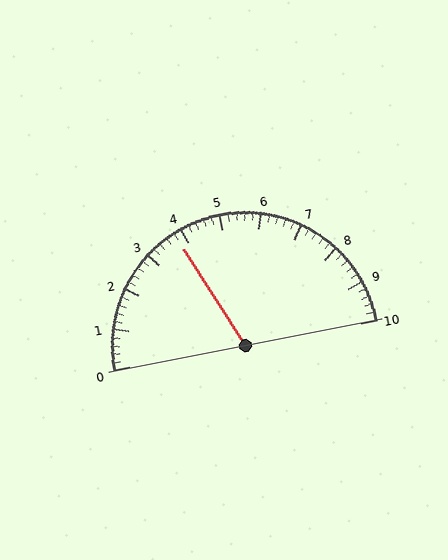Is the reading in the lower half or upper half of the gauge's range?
The reading is in the lower half of the range (0 to 10).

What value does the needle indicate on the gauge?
The needle indicates approximately 3.8.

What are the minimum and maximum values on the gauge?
The gauge ranges from 0 to 10.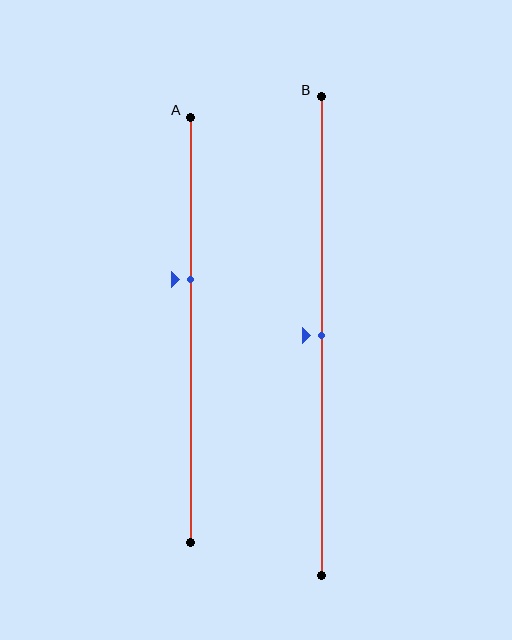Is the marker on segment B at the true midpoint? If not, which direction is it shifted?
Yes, the marker on segment B is at the true midpoint.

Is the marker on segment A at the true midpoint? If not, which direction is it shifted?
No, the marker on segment A is shifted upward by about 12% of the segment length.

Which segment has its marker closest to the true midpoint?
Segment B has its marker closest to the true midpoint.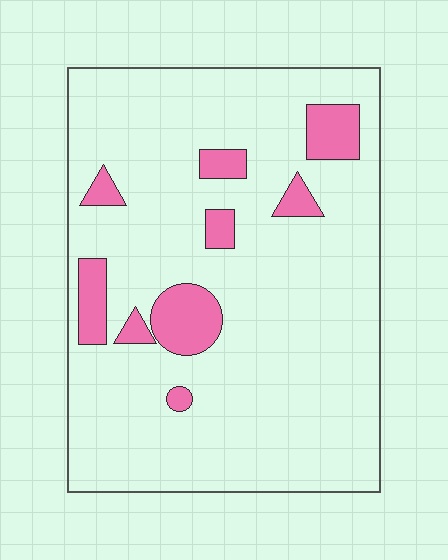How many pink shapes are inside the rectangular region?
9.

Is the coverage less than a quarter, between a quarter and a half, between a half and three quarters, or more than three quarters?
Less than a quarter.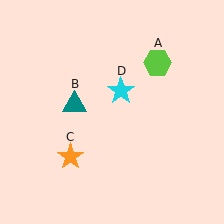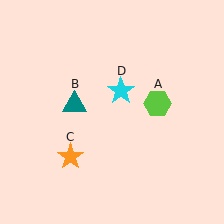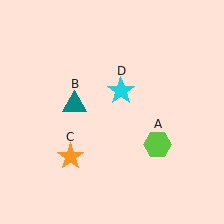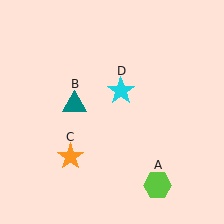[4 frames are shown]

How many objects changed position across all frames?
1 object changed position: lime hexagon (object A).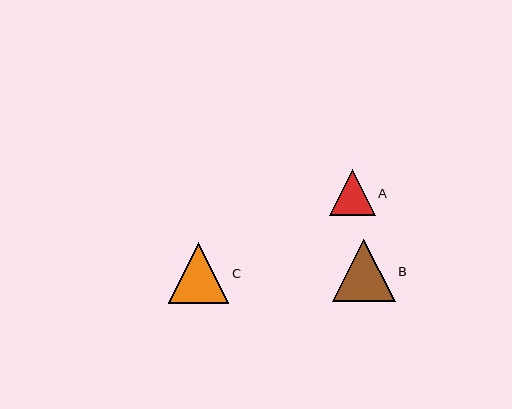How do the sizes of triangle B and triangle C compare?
Triangle B and triangle C are approximately the same size.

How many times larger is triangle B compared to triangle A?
Triangle B is approximately 1.3 times the size of triangle A.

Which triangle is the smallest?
Triangle A is the smallest with a size of approximately 46 pixels.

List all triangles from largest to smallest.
From largest to smallest: B, C, A.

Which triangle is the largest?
Triangle B is the largest with a size of approximately 62 pixels.